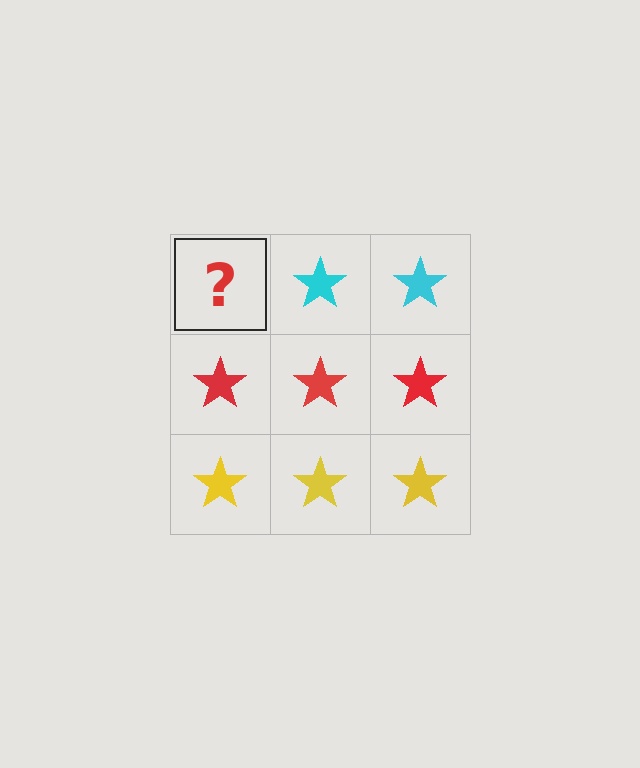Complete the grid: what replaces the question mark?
The question mark should be replaced with a cyan star.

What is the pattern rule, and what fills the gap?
The rule is that each row has a consistent color. The gap should be filled with a cyan star.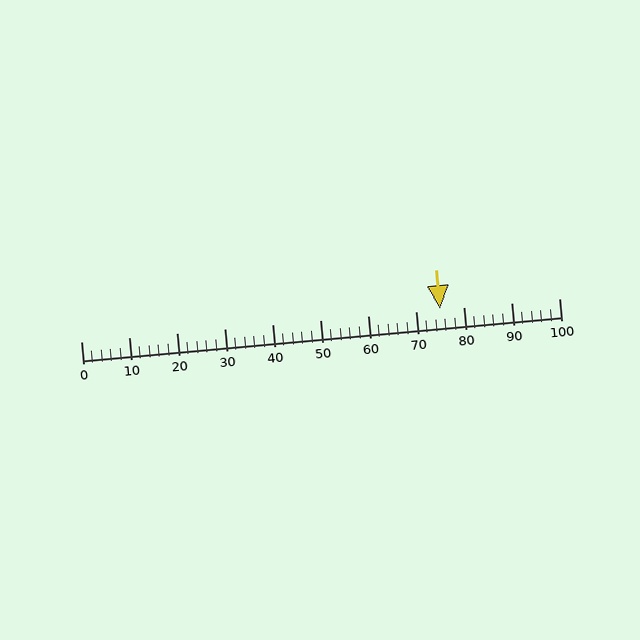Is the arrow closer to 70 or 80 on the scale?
The arrow is closer to 80.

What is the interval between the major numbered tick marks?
The major tick marks are spaced 10 units apart.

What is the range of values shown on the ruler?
The ruler shows values from 0 to 100.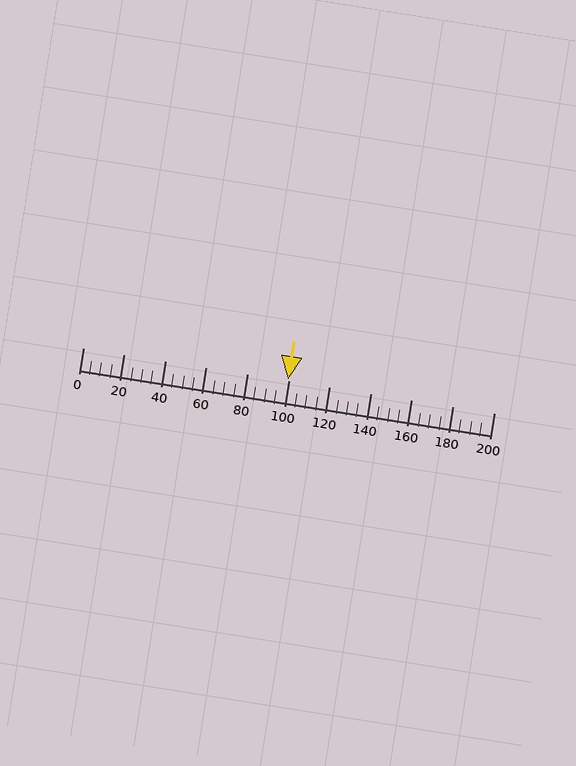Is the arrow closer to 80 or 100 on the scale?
The arrow is closer to 100.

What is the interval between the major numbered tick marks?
The major tick marks are spaced 20 units apart.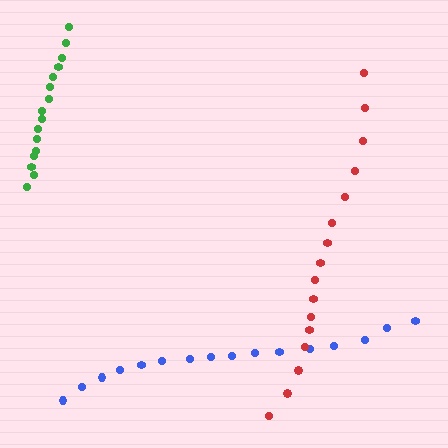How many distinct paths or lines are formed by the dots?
There are 3 distinct paths.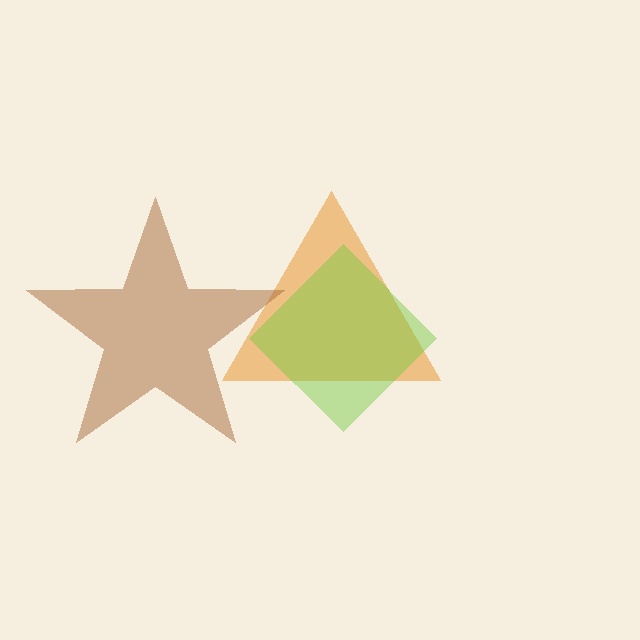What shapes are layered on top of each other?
The layered shapes are: an orange triangle, a brown star, a lime diamond.